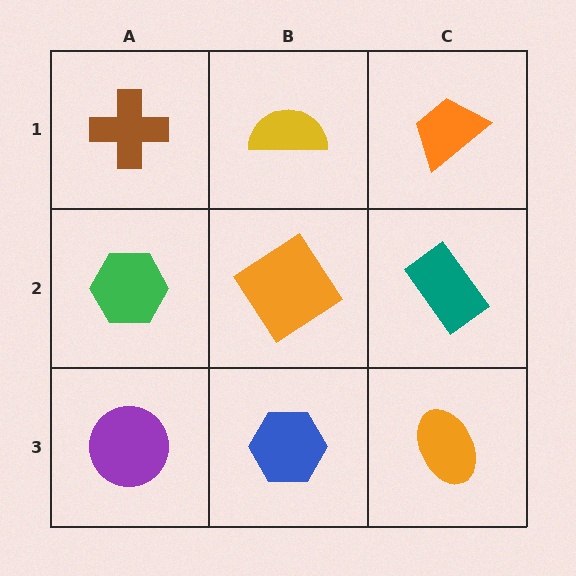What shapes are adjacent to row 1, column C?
A teal rectangle (row 2, column C), a yellow semicircle (row 1, column B).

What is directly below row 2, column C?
An orange ellipse.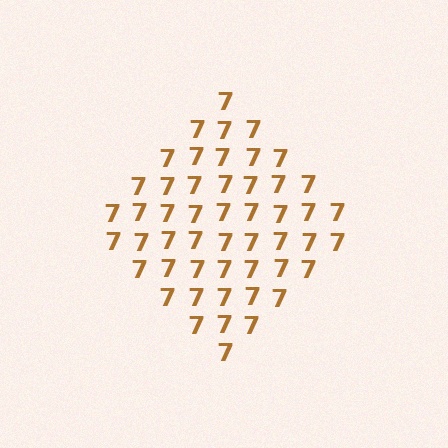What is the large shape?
The large shape is a diamond.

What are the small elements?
The small elements are digit 7's.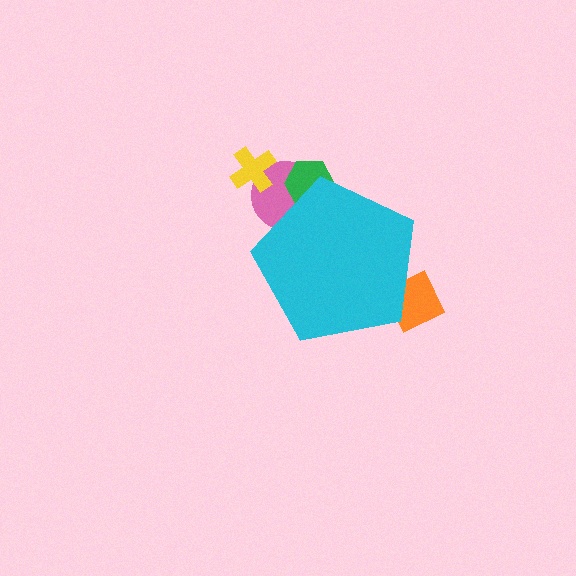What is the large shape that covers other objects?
A cyan pentagon.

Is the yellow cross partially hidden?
No, the yellow cross is fully visible.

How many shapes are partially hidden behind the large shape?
3 shapes are partially hidden.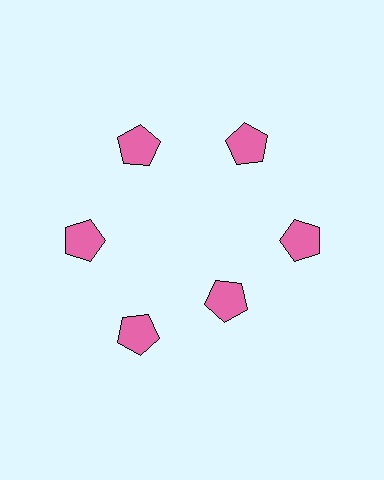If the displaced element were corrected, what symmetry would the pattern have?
It would have 6-fold rotational symmetry — the pattern would map onto itself every 60 degrees.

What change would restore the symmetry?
The symmetry would be restored by moving it outward, back onto the ring so that all 6 pentagons sit at equal angles and equal distance from the center.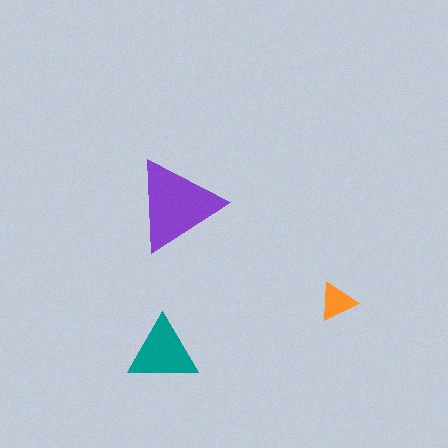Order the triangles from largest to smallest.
the purple one, the teal one, the orange one.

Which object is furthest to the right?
The orange triangle is rightmost.